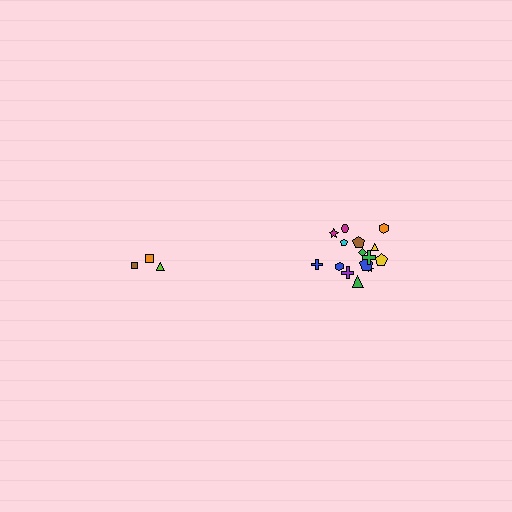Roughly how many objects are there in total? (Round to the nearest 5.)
Roughly 20 objects in total.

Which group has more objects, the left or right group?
The right group.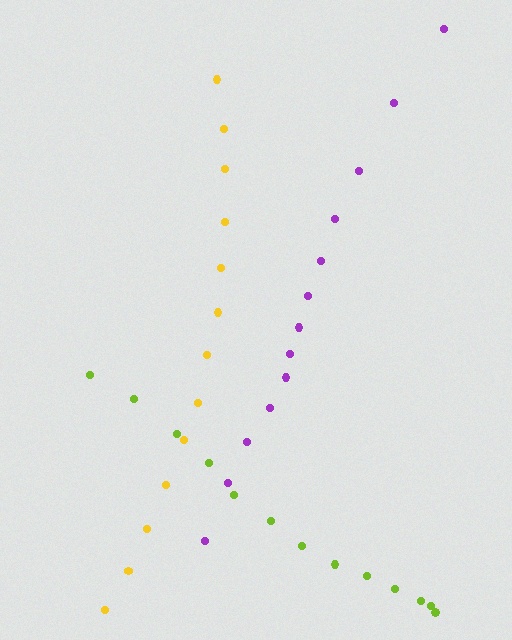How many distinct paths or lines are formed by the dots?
There are 3 distinct paths.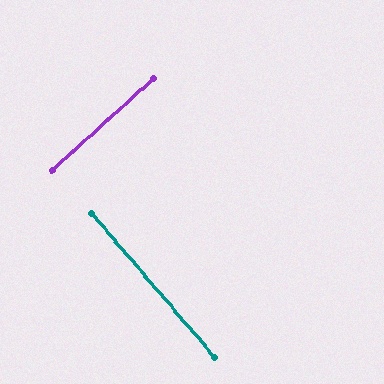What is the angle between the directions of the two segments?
Approximately 88 degrees.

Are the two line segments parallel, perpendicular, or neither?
Perpendicular — they meet at approximately 88°.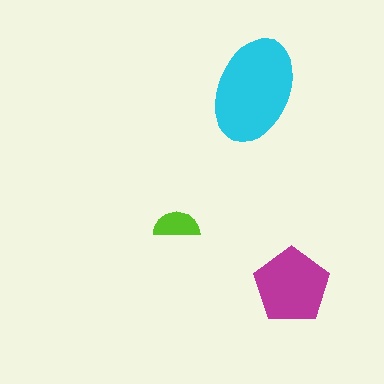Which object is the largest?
The cyan ellipse.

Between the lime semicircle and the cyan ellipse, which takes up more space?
The cyan ellipse.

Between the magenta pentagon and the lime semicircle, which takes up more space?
The magenta pentagon.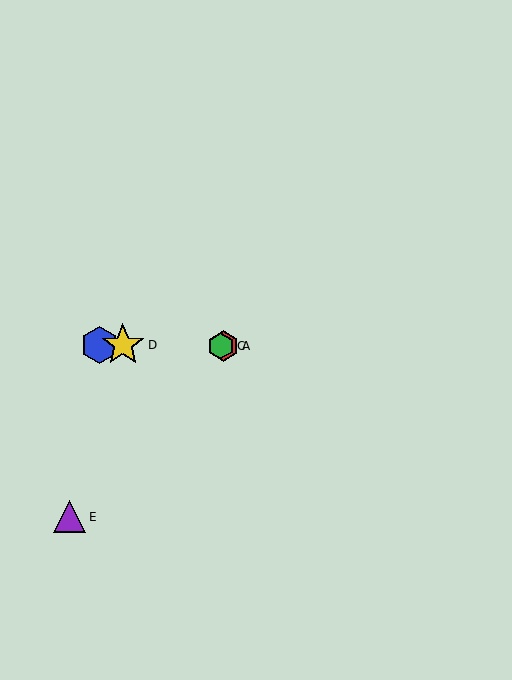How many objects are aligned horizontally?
4 objects (A, B, C, D) are aligned horizontally.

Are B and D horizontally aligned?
Yes, both are at y≈345.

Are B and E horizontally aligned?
No, B is at y≈345 and E is at y≈516.